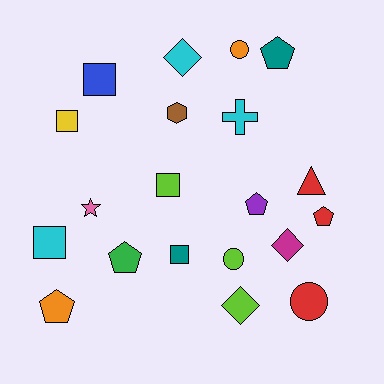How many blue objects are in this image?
There is 1 blue object.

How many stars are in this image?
There is 1 star.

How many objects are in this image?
There are 20 objects.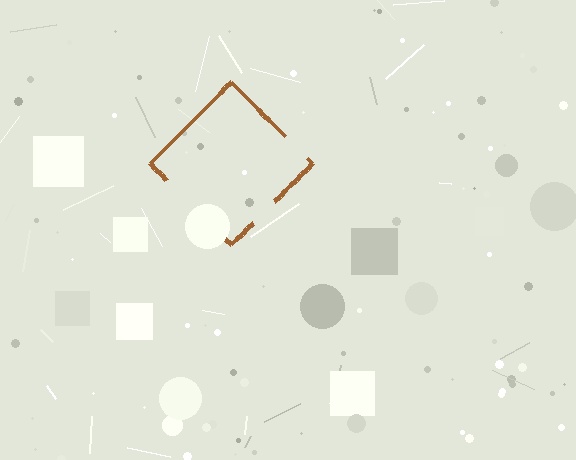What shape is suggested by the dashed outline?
The dashed outline suggests a diamond.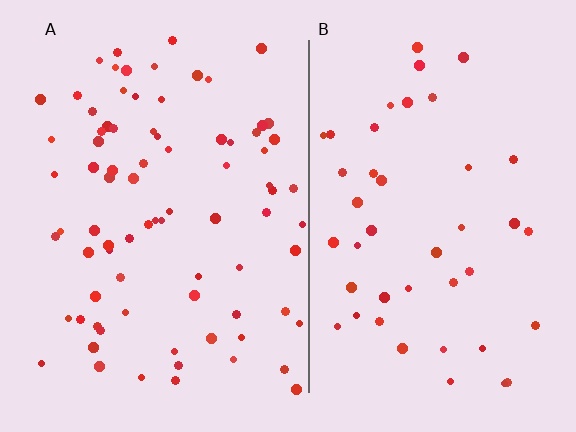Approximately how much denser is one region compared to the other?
Approximately 1.9× — region A over region B.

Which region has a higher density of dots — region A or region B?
A (the left).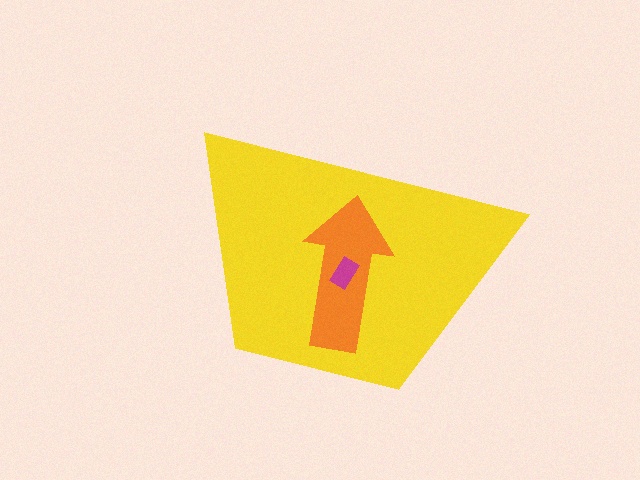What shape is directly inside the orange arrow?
The magenta rectangle.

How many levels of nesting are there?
3.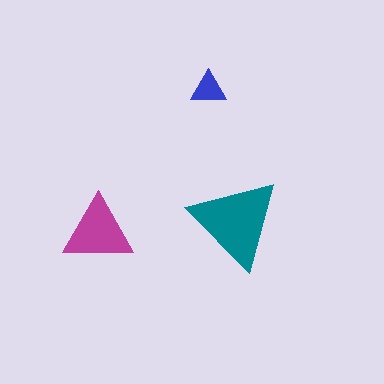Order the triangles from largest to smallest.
the teal one, the magenta one, the blue one.